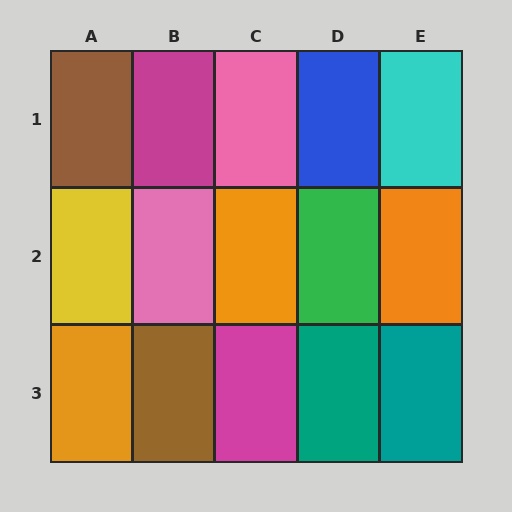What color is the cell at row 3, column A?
Orange.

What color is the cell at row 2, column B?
Pink.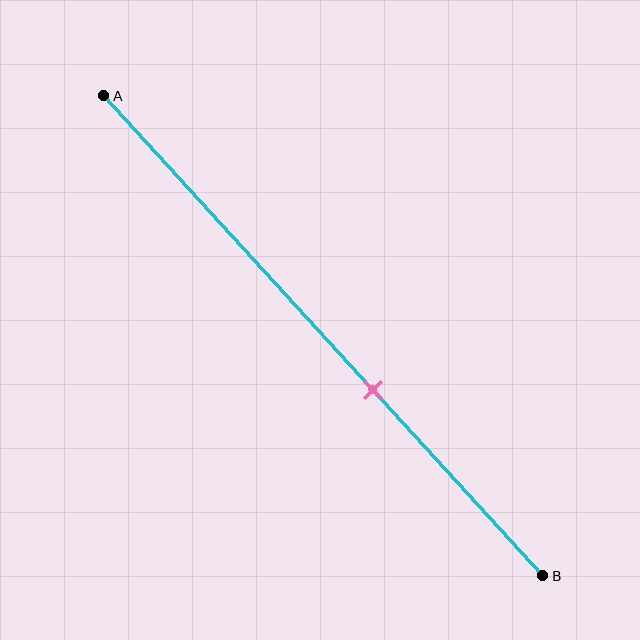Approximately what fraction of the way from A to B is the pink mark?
The pink mark is approximately 60% of the way from A to B.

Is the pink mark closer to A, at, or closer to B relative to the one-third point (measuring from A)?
The pink mark is closer to point B than the one-third point of segment AB.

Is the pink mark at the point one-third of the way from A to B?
No, the mark is at about 60% from A, not at the 33% one-third point.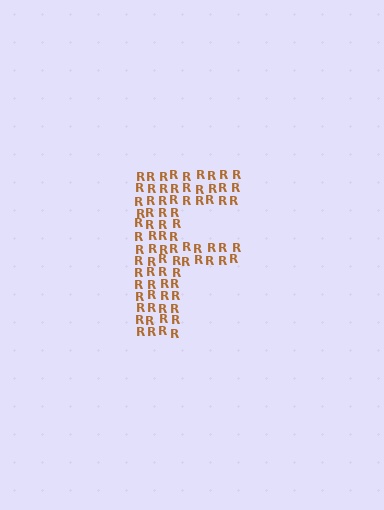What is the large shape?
The large shape is the letter F.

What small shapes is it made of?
It is made of small letter R's.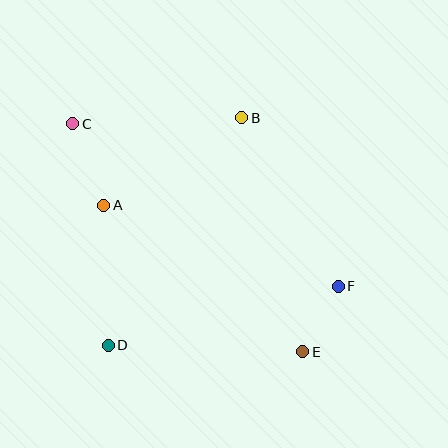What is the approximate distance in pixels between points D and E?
The distance between D and E is approximately 195 pixels.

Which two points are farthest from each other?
Points C and E are farthest from each other.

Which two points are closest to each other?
Points E and F are closest to each other.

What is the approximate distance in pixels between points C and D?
The distance between C and D is approximately 224 pixels.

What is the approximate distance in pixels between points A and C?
The distance between A and C is approximately 87 pixels.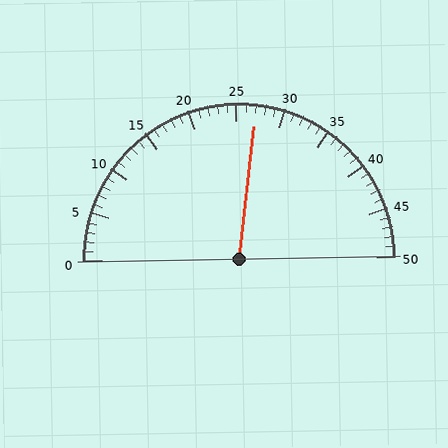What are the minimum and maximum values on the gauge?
The gauge ranges from 0 to 50.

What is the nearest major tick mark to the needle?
The nearest major tick mark is 25.